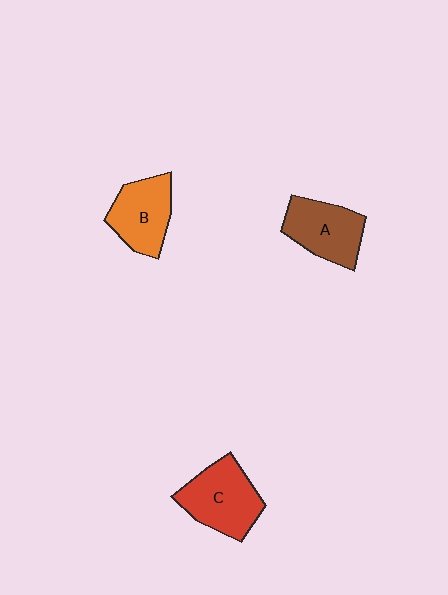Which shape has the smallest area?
Shape B (orange).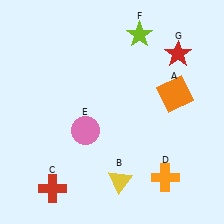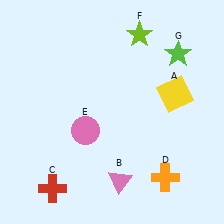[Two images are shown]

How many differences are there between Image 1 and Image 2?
There are 3 differences between the two images.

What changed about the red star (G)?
In Image 1, G is red. In Image 2, it changed to lime.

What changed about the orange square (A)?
In Image 1, A is orange. In Image 2, it changed to yellow.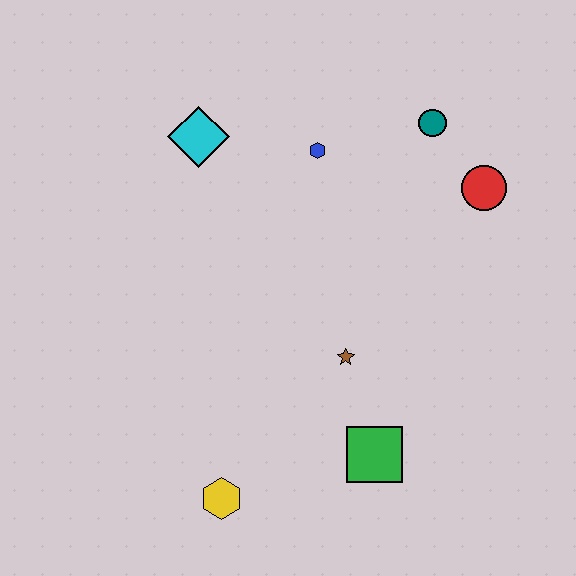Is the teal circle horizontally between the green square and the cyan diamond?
No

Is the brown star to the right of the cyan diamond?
Yes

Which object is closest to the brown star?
The green square is closest to the brown star.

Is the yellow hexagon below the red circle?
Yes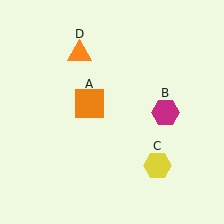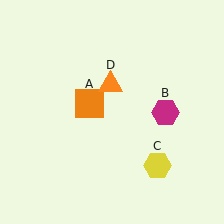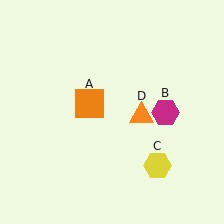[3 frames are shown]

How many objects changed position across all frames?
1 object changed position: orange triangle (object D).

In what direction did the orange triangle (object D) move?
The orange triangle (object D) moved down and to the right.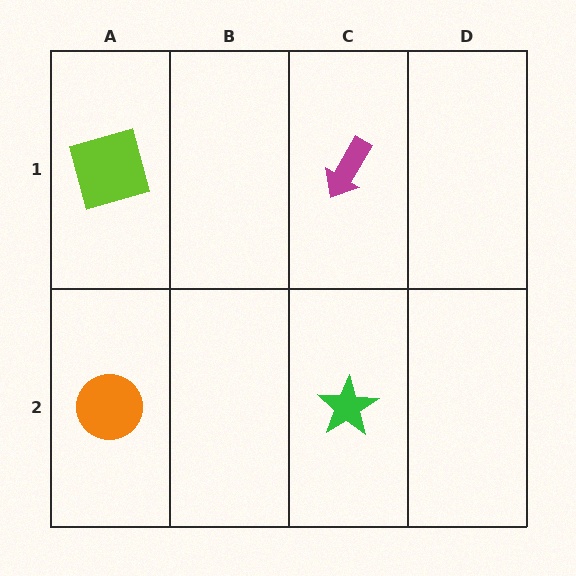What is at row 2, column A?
An orange circle.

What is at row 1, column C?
A magenta arrow.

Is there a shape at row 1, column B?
No, that cell is empty.